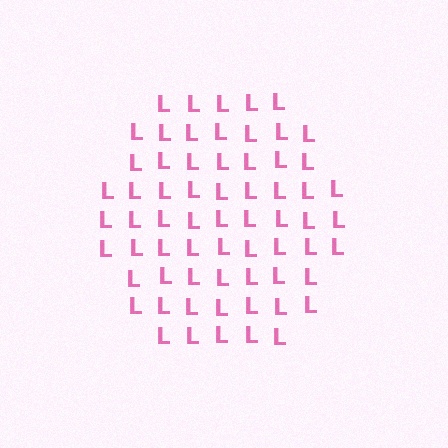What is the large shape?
The large shape is a hexagon.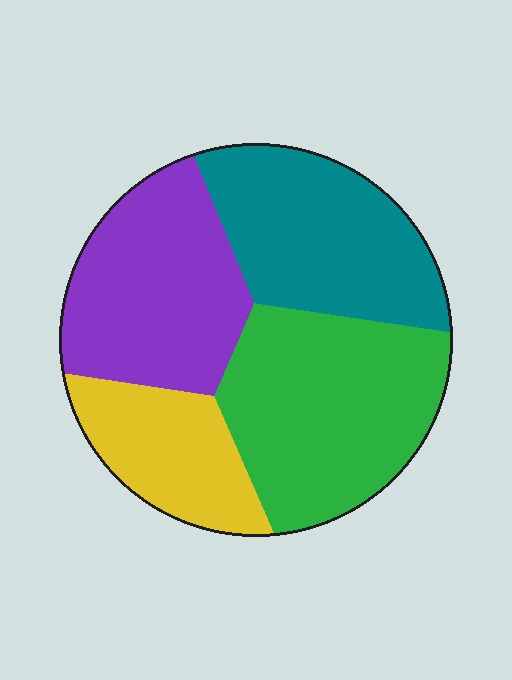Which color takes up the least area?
Yellow, at roughly 15%.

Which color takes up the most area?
Green, at roughly 30%.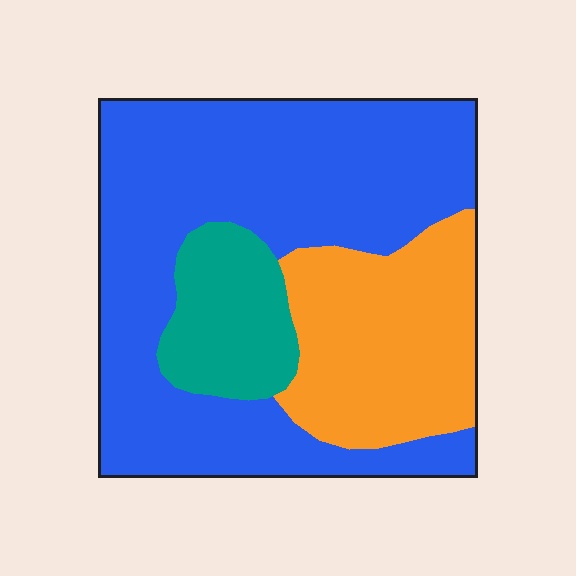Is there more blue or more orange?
Blue.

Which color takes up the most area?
Blue, at roughly 60%.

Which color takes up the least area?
Teal, at roughly 15%.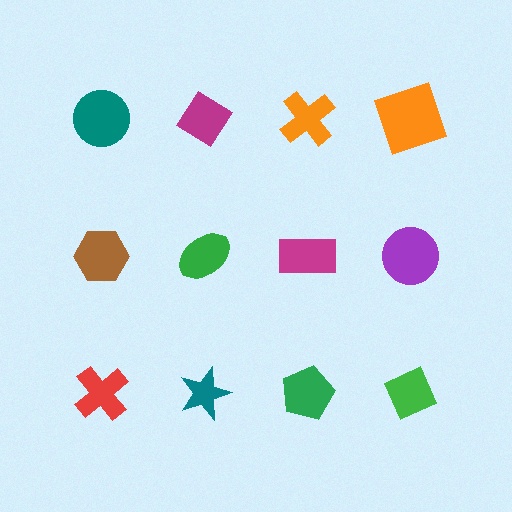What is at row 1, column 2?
A magenta diamond.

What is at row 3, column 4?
A green diamond.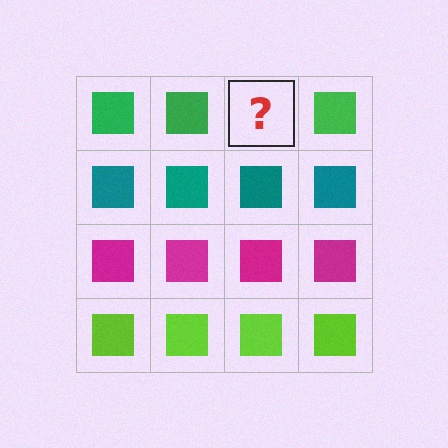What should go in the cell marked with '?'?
The missing cell should contain a green square.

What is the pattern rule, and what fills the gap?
The rule is that each row has a consistent color. The gap should be filled with a green square.